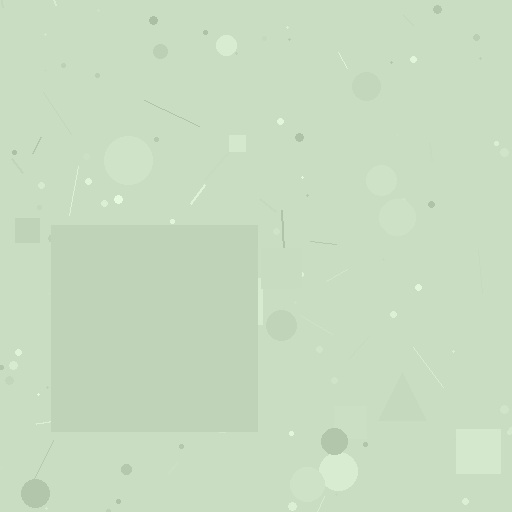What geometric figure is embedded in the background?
A square is embedded in the background.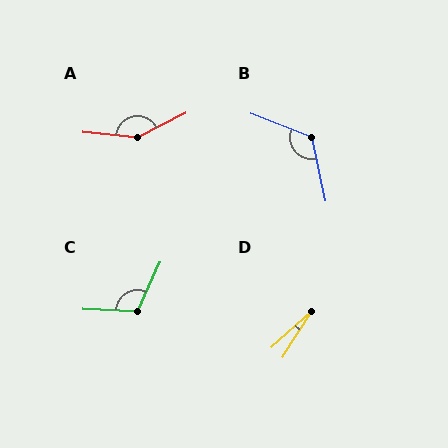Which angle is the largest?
A, at approximately 148 degrees.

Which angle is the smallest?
D, at approximately 16 degrees.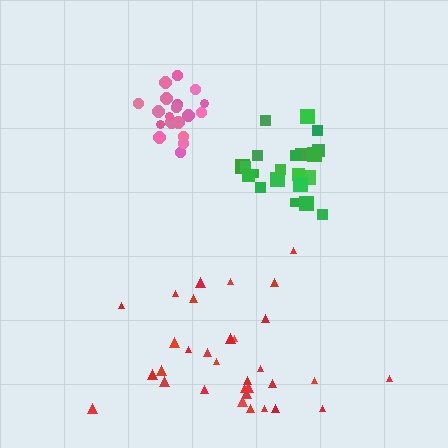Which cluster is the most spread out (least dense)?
Red.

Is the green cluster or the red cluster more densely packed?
Green.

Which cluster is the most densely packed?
Pink.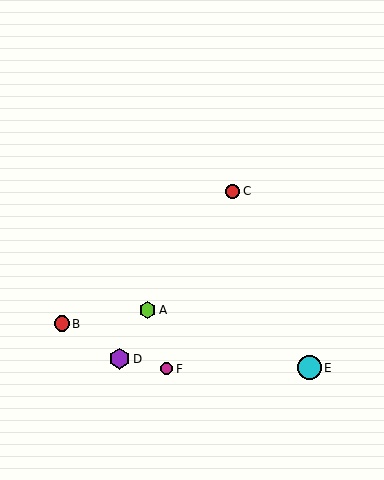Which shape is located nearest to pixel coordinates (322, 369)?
The cyan circle (labeled E) at (309, 368) is nearest to that location.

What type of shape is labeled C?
Shape C is a red circle.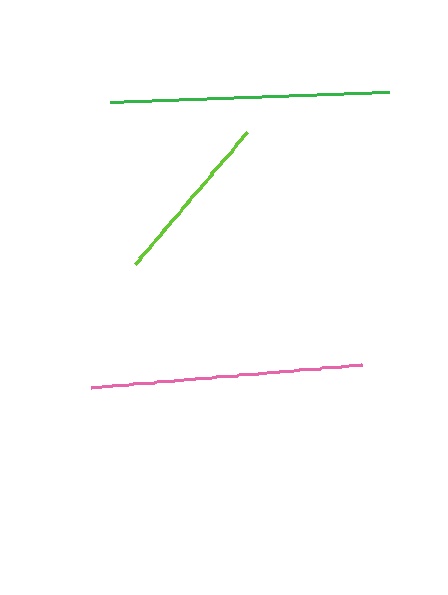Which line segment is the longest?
The green line is the longest at approximately 279 pixels.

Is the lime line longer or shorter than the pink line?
The pink line is longer than the lime line.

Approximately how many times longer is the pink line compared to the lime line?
The pink line is approximately 1.6 times the length of the lime line.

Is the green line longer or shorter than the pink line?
The green line is longer than the pink line.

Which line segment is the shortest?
The lime line is the shortest at approximately 173 pixels.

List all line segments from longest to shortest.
From longest to shortest: green, pink, lime.